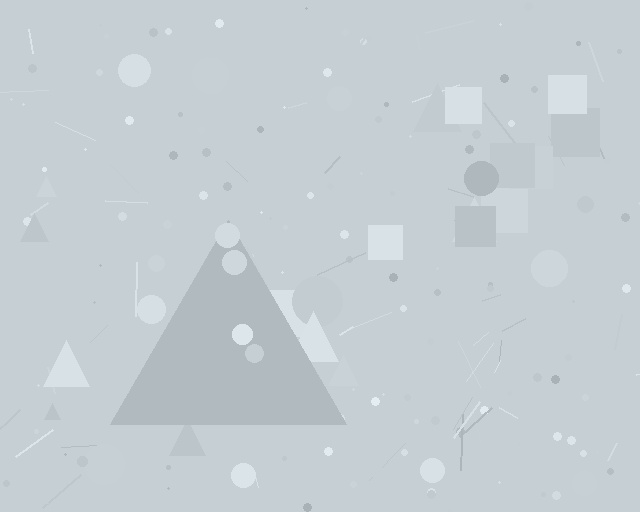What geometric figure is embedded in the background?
A triangle is embedded in the background.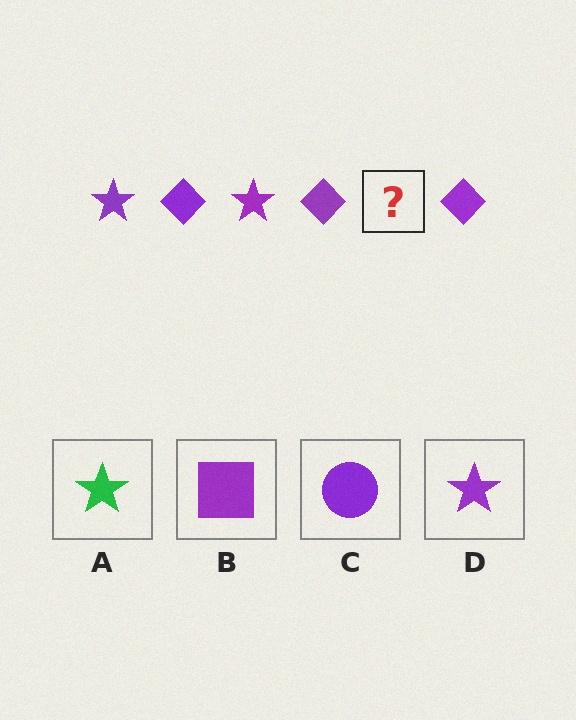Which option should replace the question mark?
Option D.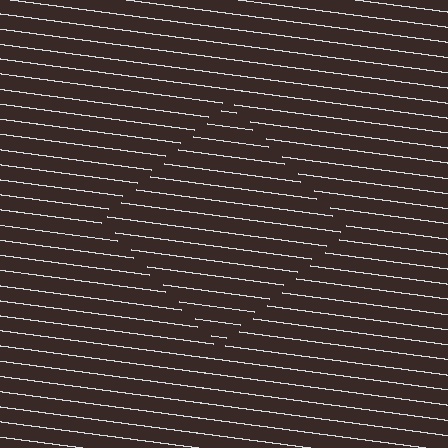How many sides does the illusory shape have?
4 sides — the line-ends trace a square.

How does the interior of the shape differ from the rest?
The interior of the shape contains the same grating, shifted by half a period — the contour is defined by the phase discontinuity where line-ends from the inner and outer gratings abut.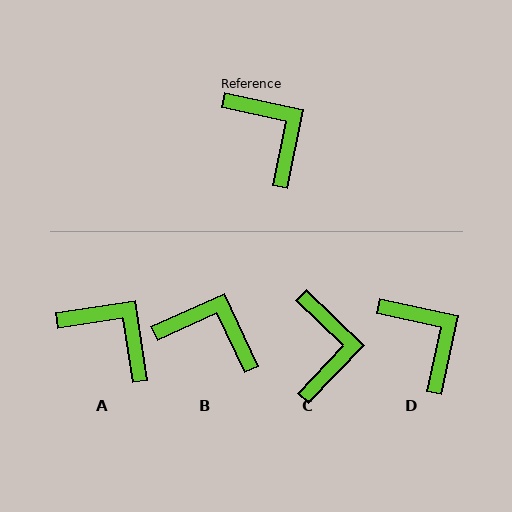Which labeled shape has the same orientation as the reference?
D.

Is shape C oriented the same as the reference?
No, it is off by about 32 degrees.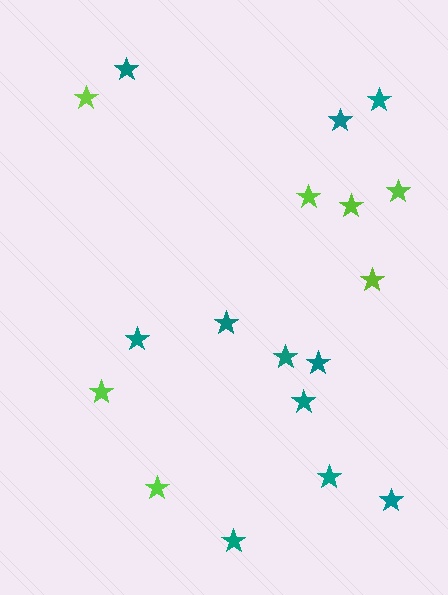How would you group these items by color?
There are 2 groups: one group of teal stars (11) and one group of lime stars (7).